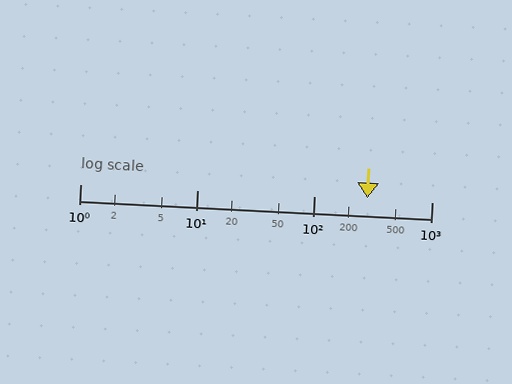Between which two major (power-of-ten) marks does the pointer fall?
The pointer is between 100 and 1000.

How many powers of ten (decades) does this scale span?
The scale spans 3 decades, from 1 to 1000.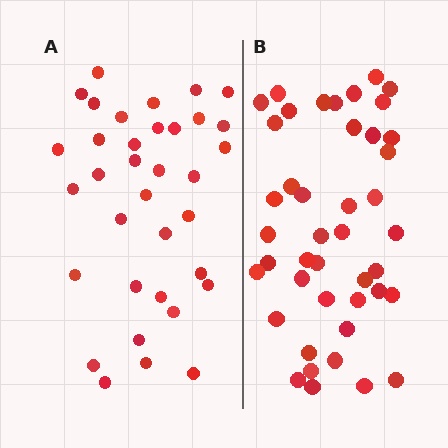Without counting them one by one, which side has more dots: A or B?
Region B (the right region) has more dots.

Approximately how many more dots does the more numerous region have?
Region B has roughly 8 or so more dots than region A.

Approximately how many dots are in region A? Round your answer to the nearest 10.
About 40 dots. (The exact count is 35, which rounds to 40.)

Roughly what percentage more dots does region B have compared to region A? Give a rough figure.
About 25% more.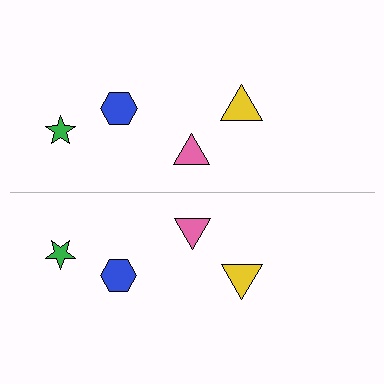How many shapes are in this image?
There are 8 shapes in this image.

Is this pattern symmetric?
Yes, this pattern has bilateral (reflection) symmetry.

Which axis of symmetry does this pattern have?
The pattern has a horizontal axis of symmetry running through the center of the image.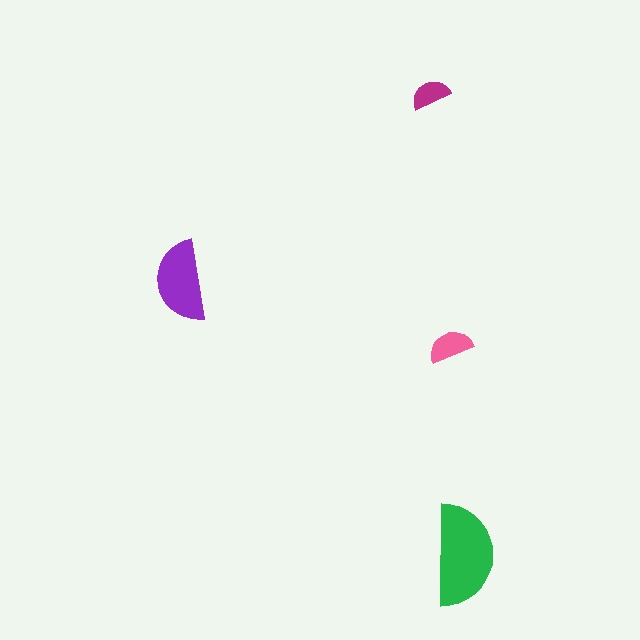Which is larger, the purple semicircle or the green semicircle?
The green one.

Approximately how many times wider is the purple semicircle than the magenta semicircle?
About 2 times wider.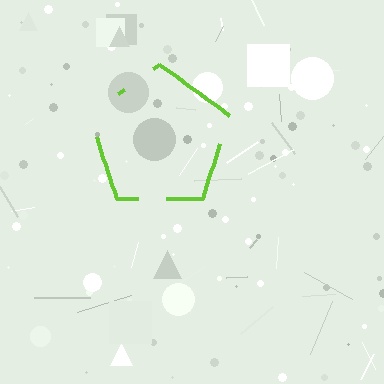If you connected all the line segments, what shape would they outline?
They would outline a pentagon.